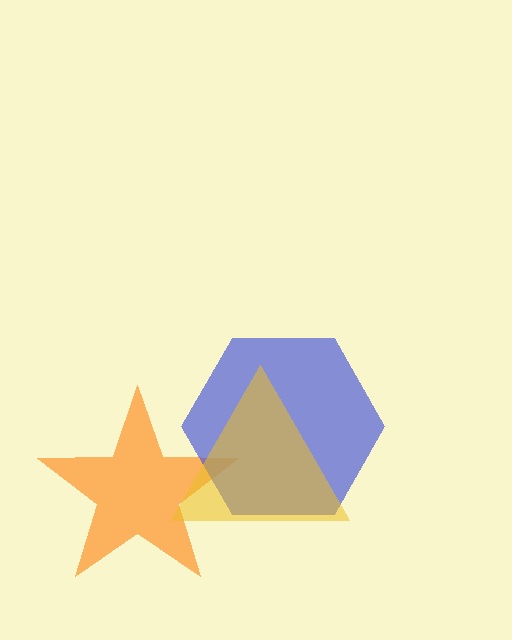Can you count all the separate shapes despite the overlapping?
Yes, there are 3 separate shapes.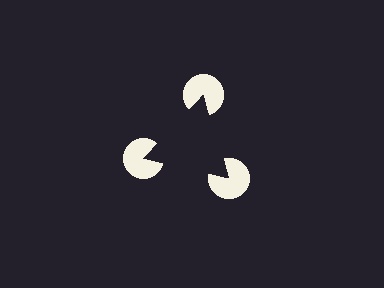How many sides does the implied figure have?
3 sides.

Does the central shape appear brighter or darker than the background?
It typically appears slightly darker than the background, even though no actual brightness change is drawn.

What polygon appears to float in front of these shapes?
An illusory triangle — its edges are inferred from the aligned wedge cuts in the pac-man discs, not physically drawn.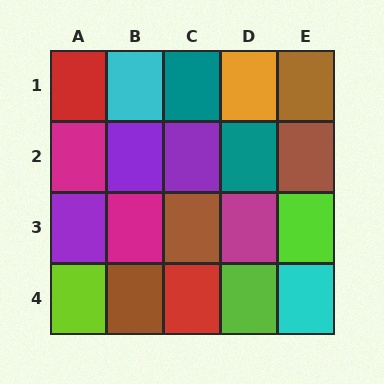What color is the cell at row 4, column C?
Red.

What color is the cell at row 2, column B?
Purple.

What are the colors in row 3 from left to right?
Purple, magenta, brown, magenta, lime.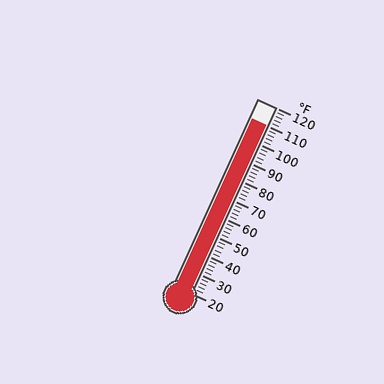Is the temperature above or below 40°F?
The temperature is above 40°F.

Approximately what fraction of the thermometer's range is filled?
The thermometer is filled to approximately 90% of its range.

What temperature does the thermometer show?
The thermometer shows approximately 110°F.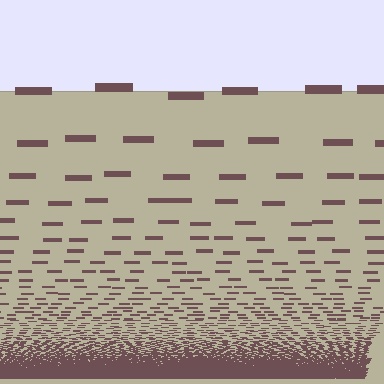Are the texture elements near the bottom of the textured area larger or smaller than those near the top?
Smaller. The gradient is inverted — elements near the bottom are smaller and denser.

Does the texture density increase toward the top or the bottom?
Density increases toward the bottom.